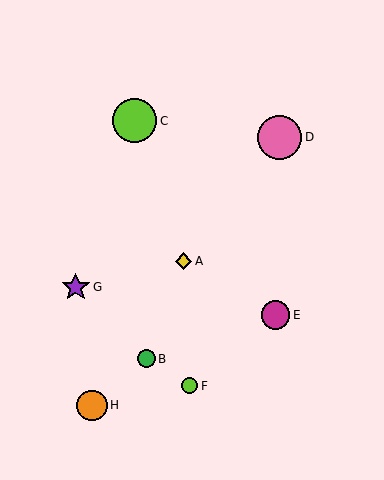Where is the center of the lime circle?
The center of the lime circle is at (190, 386).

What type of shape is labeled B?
Shape B is a green circle.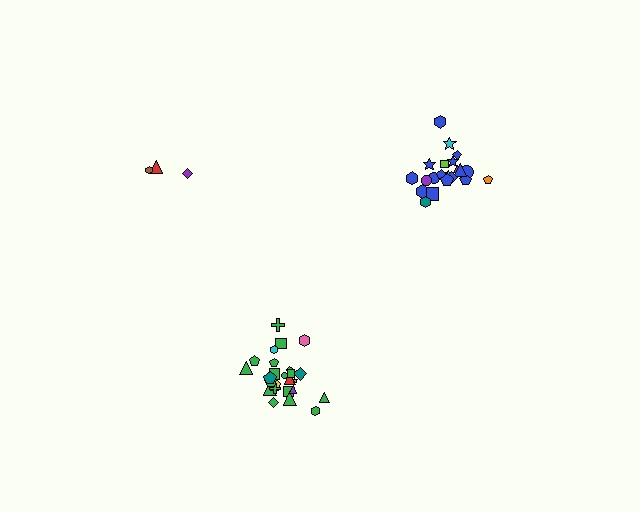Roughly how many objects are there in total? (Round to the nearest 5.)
Roughly 50 objects in total.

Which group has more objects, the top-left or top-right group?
The top-right group.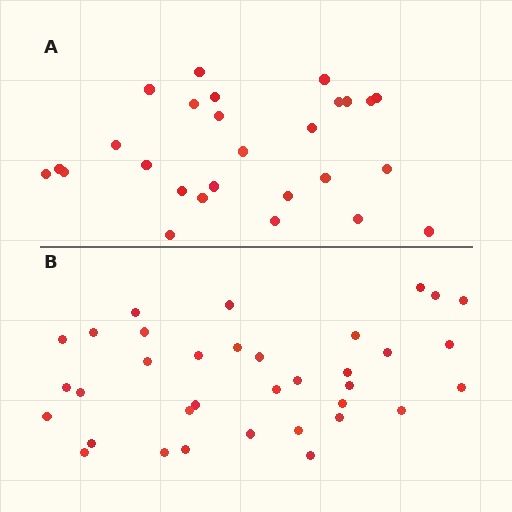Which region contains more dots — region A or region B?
Region B (the bottom region) has more dots.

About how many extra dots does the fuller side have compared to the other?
Region B has roughly 8 or so more dots than region A.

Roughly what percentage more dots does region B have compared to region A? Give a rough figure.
About 30% more.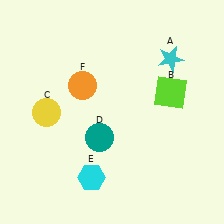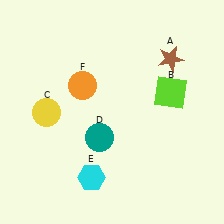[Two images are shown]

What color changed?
The star (A) changed from cyan in Image 1 to brown in Image 2.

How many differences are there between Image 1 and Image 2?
There is 1 difference between the two images.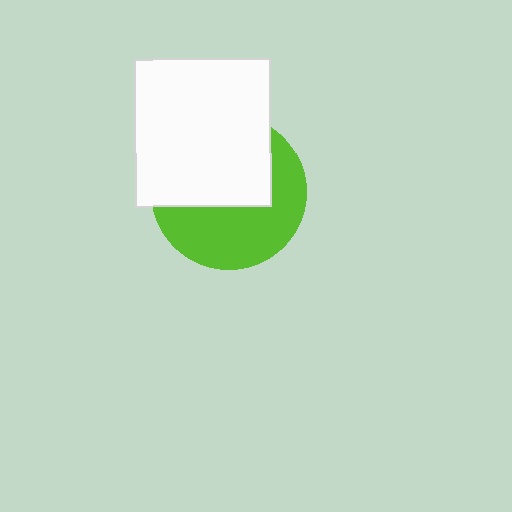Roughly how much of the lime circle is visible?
About half of it is visible (roughly 49%).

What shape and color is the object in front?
The object in front is a white rectangle.